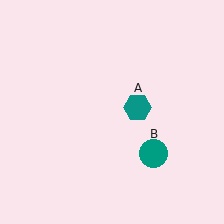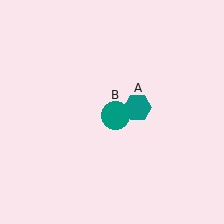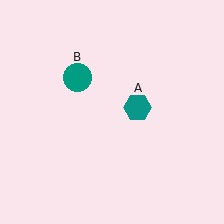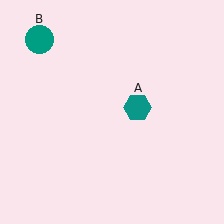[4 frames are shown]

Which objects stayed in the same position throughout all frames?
Teal hexagon (object A) remained stationary.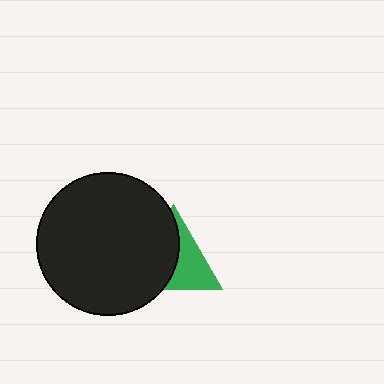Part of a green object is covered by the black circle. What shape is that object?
It is a triangle.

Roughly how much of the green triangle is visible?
About half of it is visible (roughly 46%).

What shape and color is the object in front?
The object in front is a black circle.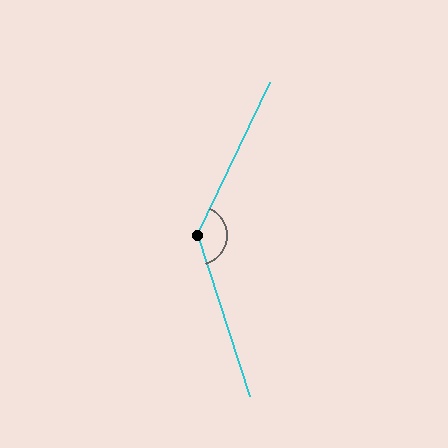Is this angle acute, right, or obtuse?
It is obtuse.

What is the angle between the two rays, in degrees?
Approximately 136 degrees.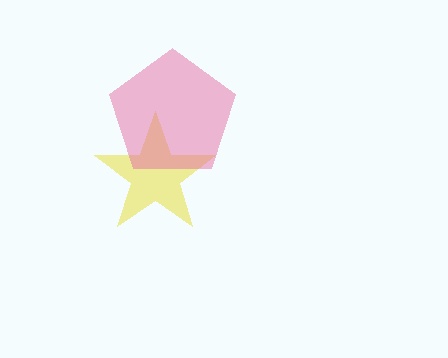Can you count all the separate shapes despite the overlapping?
Yes, there are 2 separate shapes.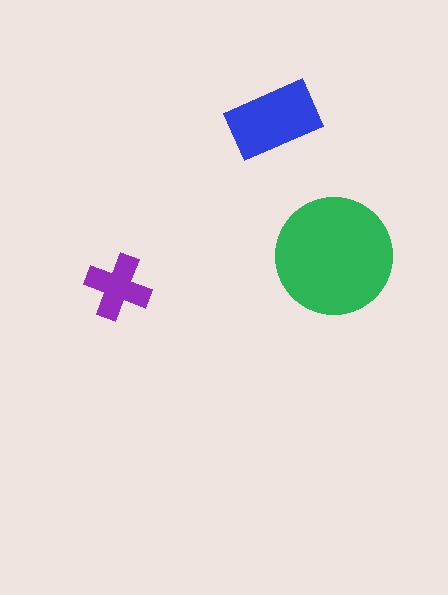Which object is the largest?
The green circle.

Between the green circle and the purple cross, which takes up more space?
The green circle.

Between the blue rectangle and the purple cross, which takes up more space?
The blue rectangle.